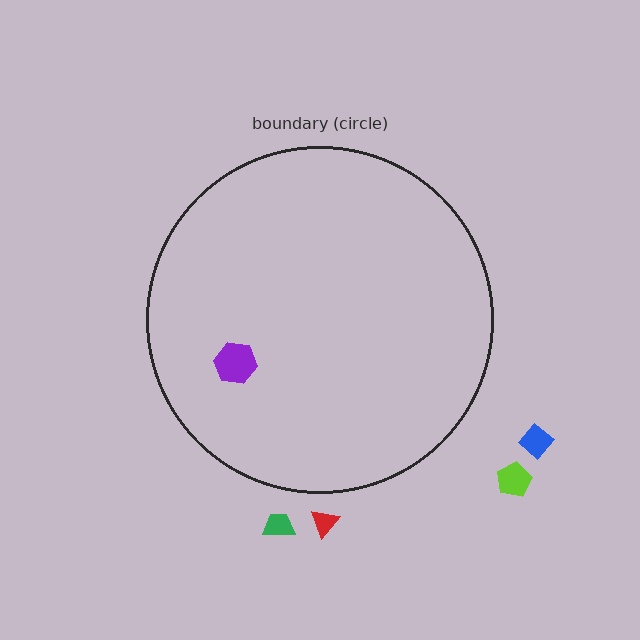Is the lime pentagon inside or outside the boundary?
Outside.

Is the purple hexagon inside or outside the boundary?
Inside.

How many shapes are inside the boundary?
1 inside, 4 outside.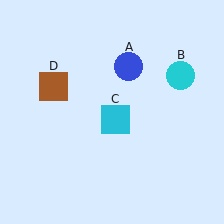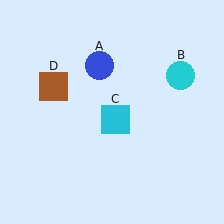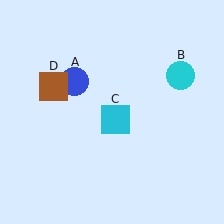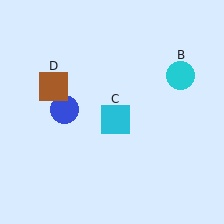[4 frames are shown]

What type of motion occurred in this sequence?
The blue circle (object A) rotated counterclockwise around the center of the scene.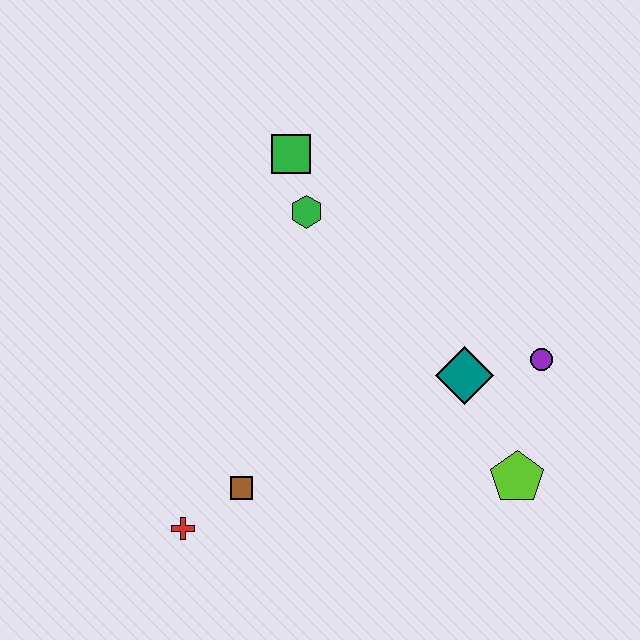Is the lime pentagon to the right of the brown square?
Yes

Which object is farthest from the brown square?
The green square is farthest from the brown square.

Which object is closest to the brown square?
The red cross is closest to the brown square.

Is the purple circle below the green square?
Yes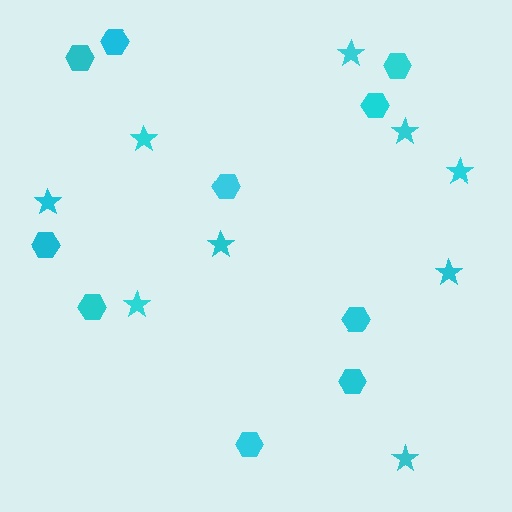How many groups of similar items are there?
There are 2 groups: one group of hexagons (10) and one group of stars (9).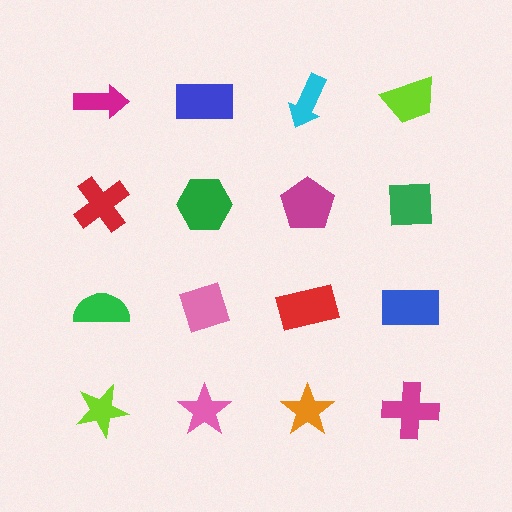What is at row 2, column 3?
A magenta pentagon.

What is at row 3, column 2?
A pink diamond.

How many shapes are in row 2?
4 shapes.